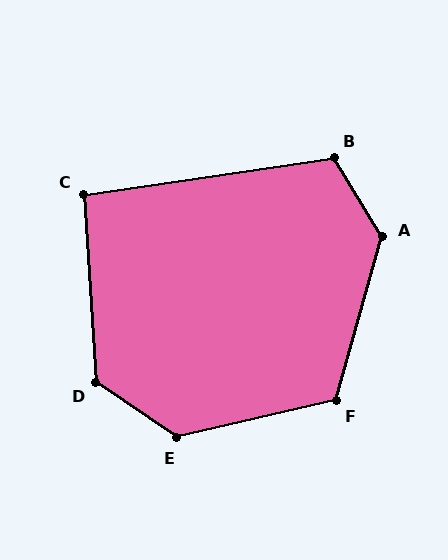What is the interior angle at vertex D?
Approximately 128 degrees (obtuse).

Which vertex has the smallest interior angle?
C, at approximately 95 degrees.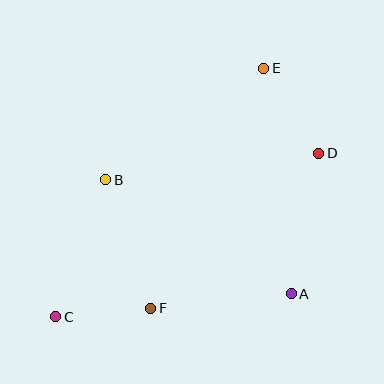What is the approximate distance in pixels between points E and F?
The distance between E and F is approximately 266 pixels.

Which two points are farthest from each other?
Points C and E are farthest from each other.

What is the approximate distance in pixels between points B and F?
The distance between B and F is approximately 136 pixels.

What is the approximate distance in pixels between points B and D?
The distance between B and D is approximately 214 pixels.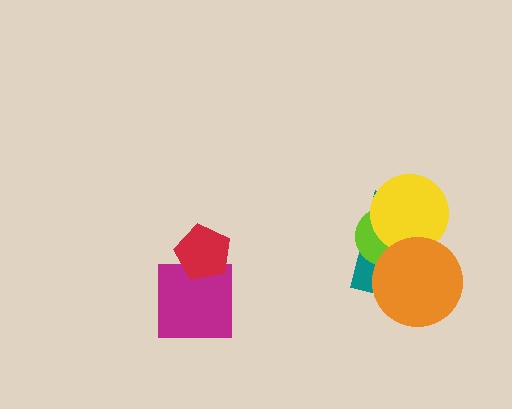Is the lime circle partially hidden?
Yes, it is partially covered by another shape.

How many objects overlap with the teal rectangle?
3 objects overlap with the teal rectangle.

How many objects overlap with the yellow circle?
3 objects overlap with the yellow circle.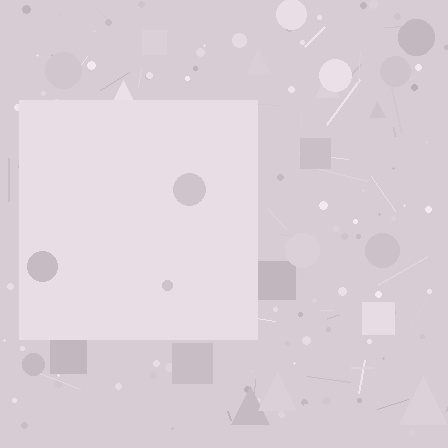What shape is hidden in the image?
A square is hidden in the image.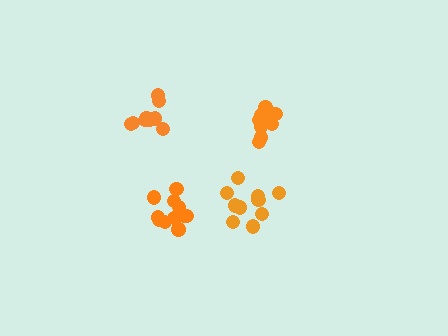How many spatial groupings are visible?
There are 4 spatial groupings.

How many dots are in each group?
Group 1: 11 dots, Group 2: 11 dots, Group 3: 9 dots, Group 4: 10 dots (41 total).